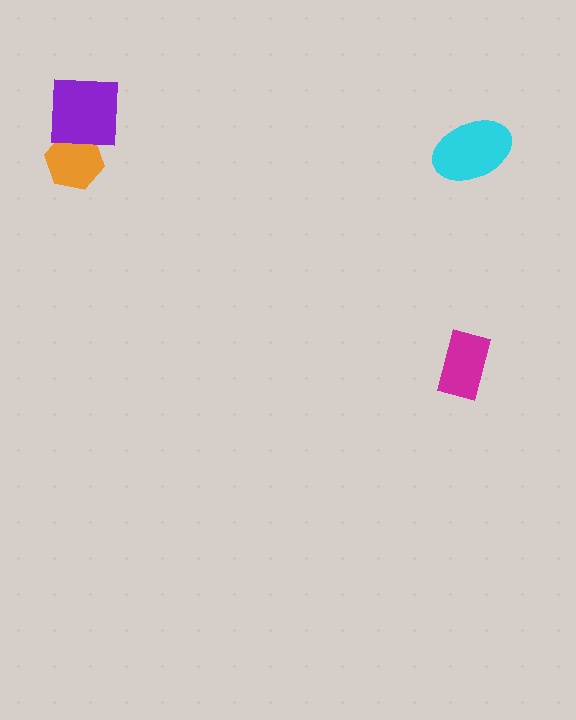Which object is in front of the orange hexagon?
The purple square is in front of the orange hexagon.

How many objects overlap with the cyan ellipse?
0 objects overlap with the cyan ellipse.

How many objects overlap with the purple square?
1 object overlaps with the purple square.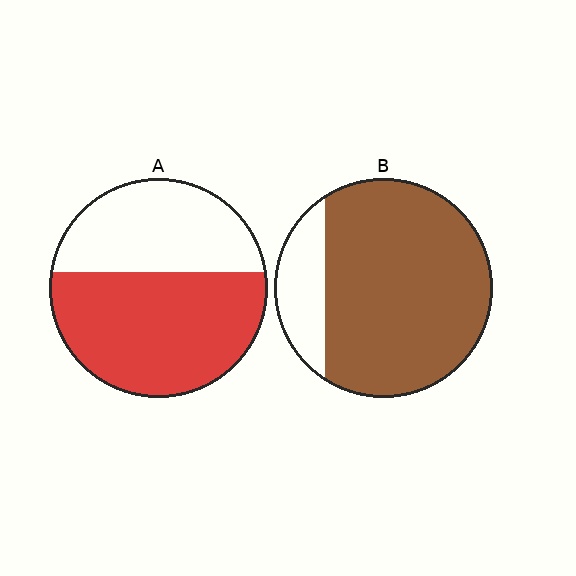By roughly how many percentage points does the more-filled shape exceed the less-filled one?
By roughly 25 percentage points (B over A).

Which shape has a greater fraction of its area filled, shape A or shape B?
Shape B.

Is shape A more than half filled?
Yes.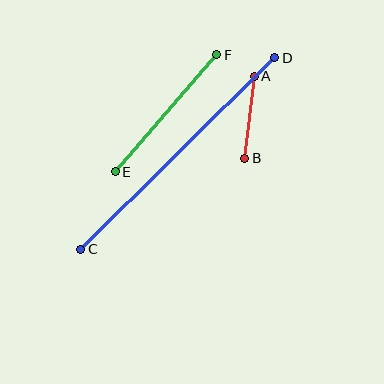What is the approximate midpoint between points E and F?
The midpoint is at approximately (166, 113) pixels.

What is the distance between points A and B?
The distance is approximately 83 pixels.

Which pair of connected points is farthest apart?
Points C and D are farthest apart.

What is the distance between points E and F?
The distance is approximately 155 pixels.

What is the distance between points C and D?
The distance is approximately 273 pixels.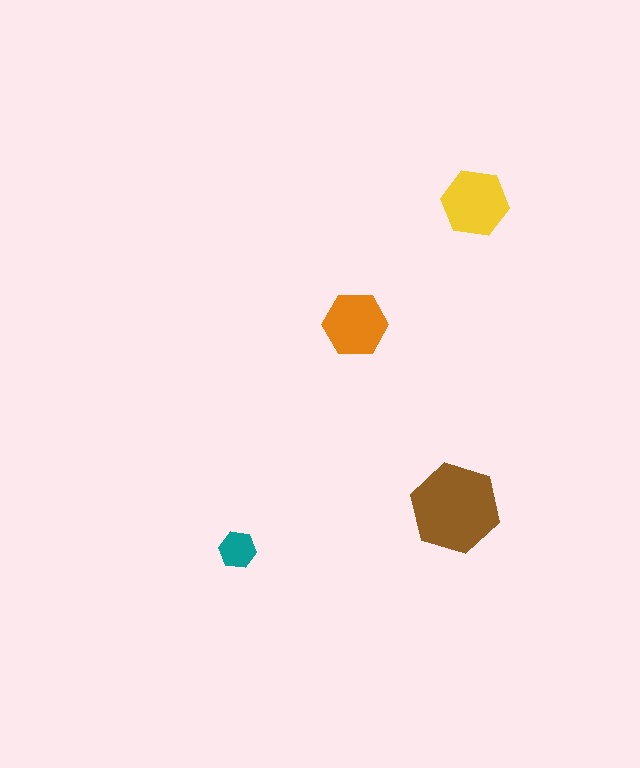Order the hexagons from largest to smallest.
the brown one, the yellow one, the orange one, the teal one.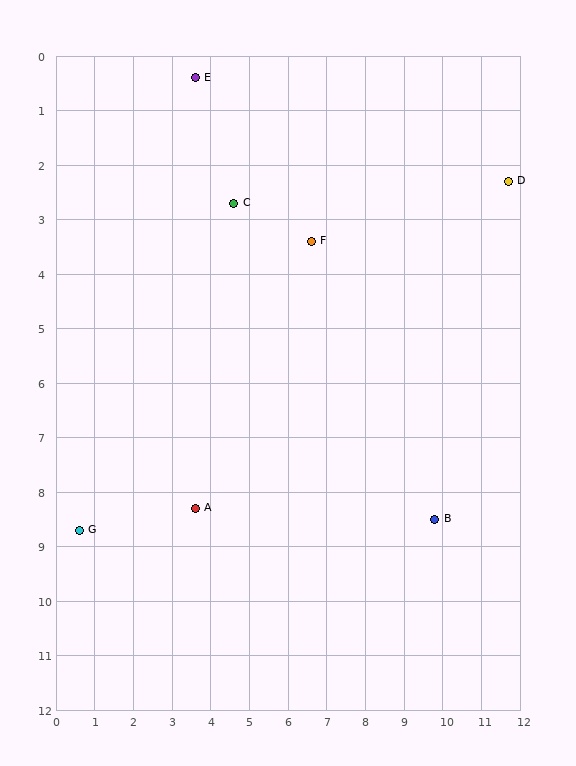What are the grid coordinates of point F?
Point F is at approximately (6.6, 3.4).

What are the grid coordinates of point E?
Point E is at approximately (3.6, 0.4).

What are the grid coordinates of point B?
Point B is at approximately (9.8, 8.5).